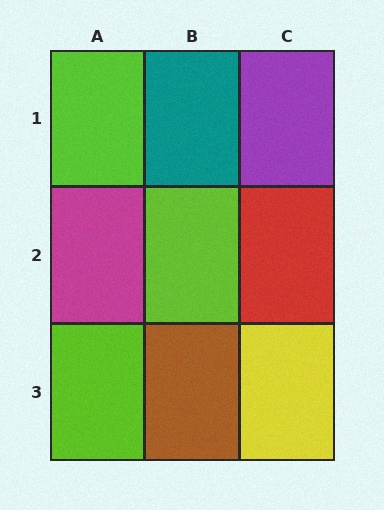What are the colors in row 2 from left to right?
Magenta, lime, red.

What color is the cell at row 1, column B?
Teal.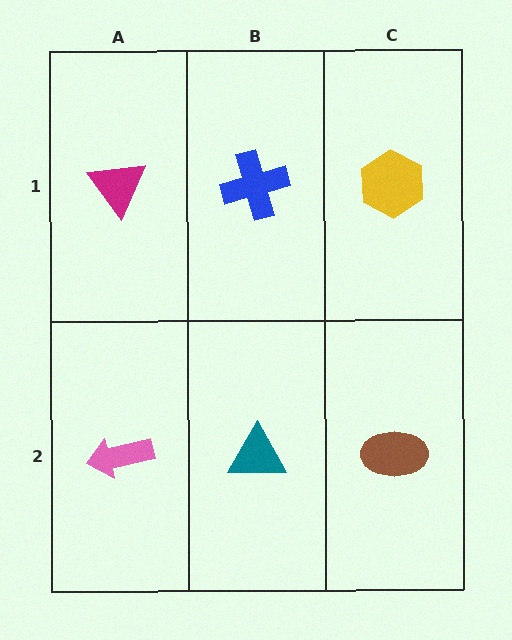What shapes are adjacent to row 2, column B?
A blue cross (row 1, column B), a pink arrow (row 2, column A), a brown ellipse (row 2, column C).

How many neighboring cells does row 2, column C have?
2.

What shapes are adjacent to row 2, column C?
A yellow hexagon (row 1, column C), a teal triangle (row 2, column B).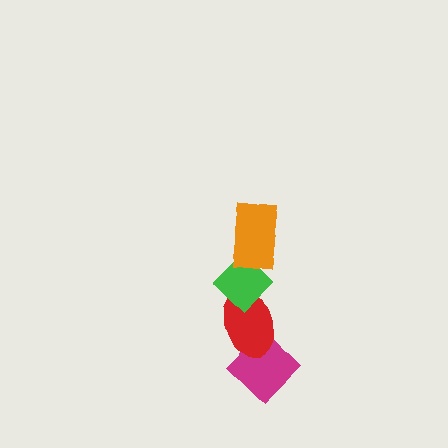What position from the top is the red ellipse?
The red ellipse is 3rd from the top.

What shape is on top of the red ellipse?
The green diamond is on top of the red ellipse.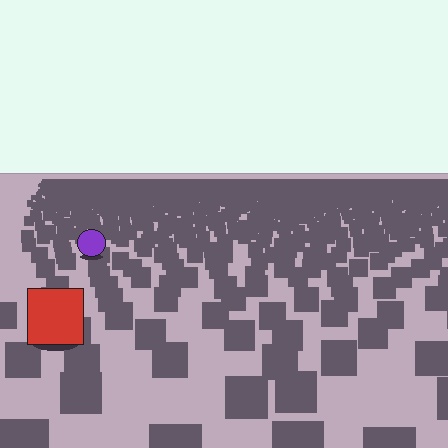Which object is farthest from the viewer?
The purple circle is farthest from the viewer. It appears smaller and the ground texture around it is denser.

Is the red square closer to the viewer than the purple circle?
Yes. The red square is closer — you can tell from the texture gradient: the ground texture is coarser near it.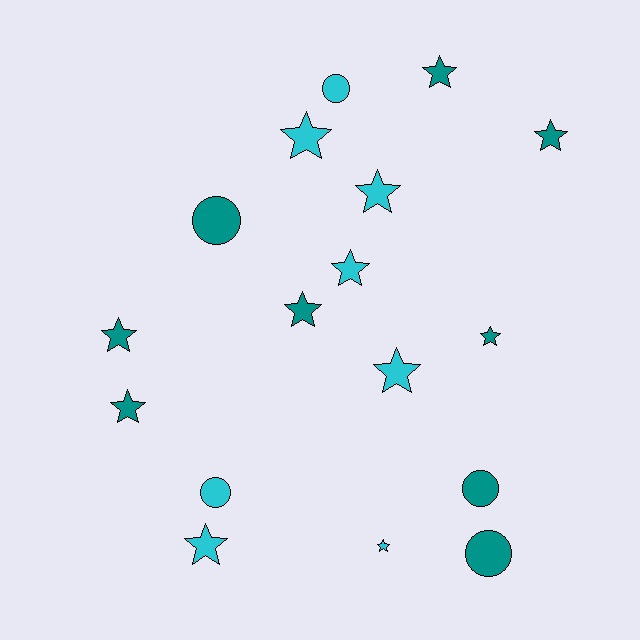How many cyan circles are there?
There are 2 cyan circles.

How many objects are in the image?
There are 17 objects.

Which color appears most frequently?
Teal, with 9 objects.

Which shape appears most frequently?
Star, with 12 objects.